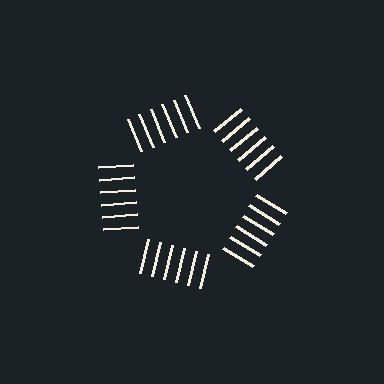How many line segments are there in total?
30 — 6 along each of the 5 edges.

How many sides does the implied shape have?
5 sides — the line-ends trace a pentagon.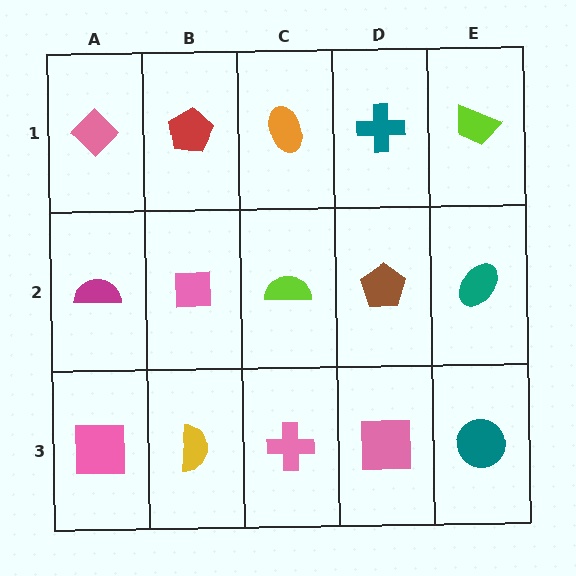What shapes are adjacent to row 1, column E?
A teal ellipse (row 2, column E), a teal cross (row 1, column D).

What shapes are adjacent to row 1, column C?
A lime semicircle (row 2, column C), a red pentagon (row 1, column B), a teal cross (row 1, column D).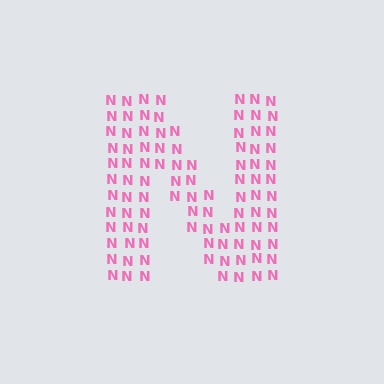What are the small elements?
The small elements are letter N's.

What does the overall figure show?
The overall figure shows the letter N.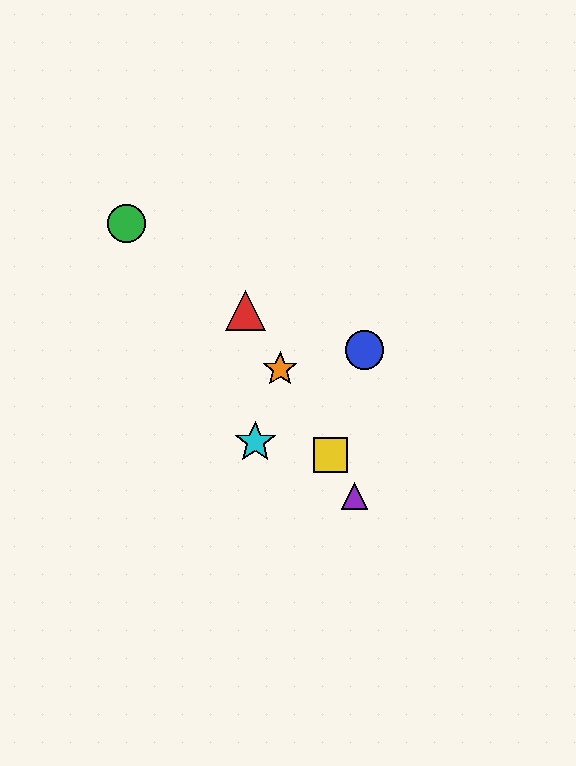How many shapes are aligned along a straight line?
4 shapes (the red triangle, the yellow square, the purple triangle, the orange star) are aligned along a straight line.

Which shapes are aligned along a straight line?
The red triangle, the yellow square, the purple triangle, the orange star are aligned along a straight line.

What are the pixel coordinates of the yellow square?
The yellow square is at (330, 455).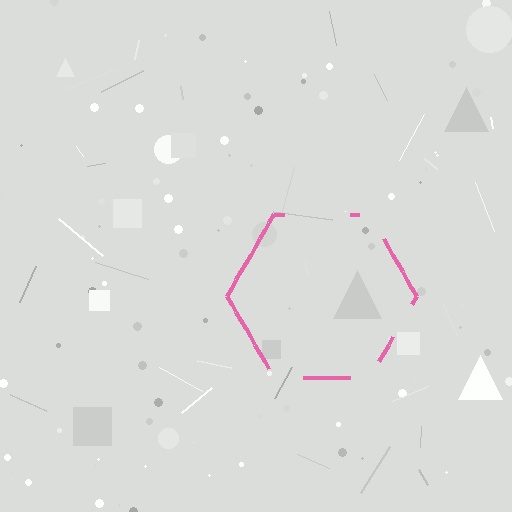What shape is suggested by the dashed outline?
The dashed outline suggests a hexagon.